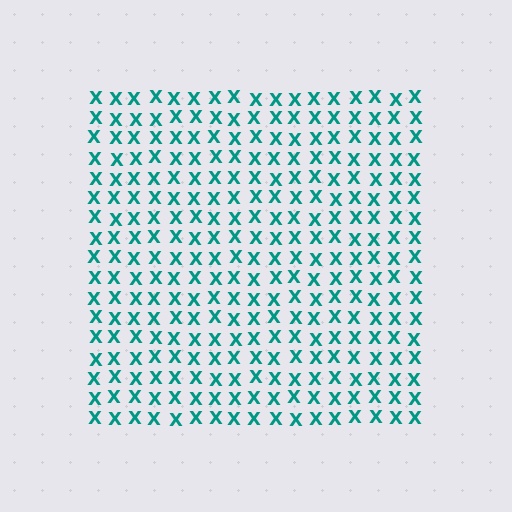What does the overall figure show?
The overall figure shows a square.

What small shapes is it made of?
It is made of small letter X's.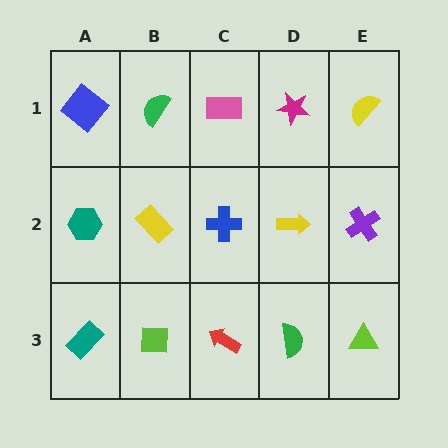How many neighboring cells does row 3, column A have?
2.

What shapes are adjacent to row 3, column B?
A yellow rectangle (row 2, column B), a teal rectangle (row 3, column A), a red arrow (row 3, column C).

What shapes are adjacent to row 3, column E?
A purple cross (row 2, column E), a green semicircle (row 3, column D).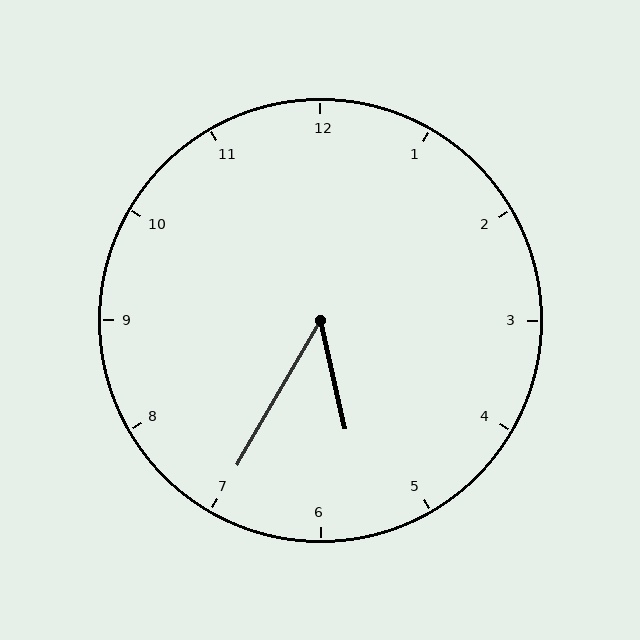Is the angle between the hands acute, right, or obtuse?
It is acute.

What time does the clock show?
5:35.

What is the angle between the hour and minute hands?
Approximately 42 degrees.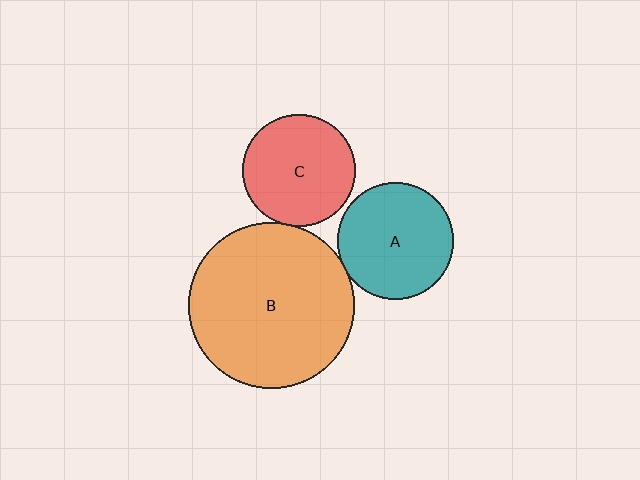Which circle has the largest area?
Circle B (orange).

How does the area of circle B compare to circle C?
Approximately 2.2 times.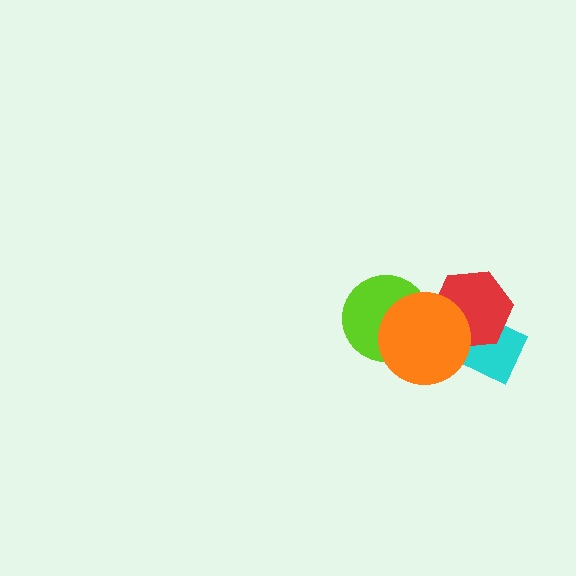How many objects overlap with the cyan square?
1 object overlaps with the cyan square.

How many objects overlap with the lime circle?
1 object overlaps with the lime circle.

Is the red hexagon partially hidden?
Yes, it is partially covered by another shape.